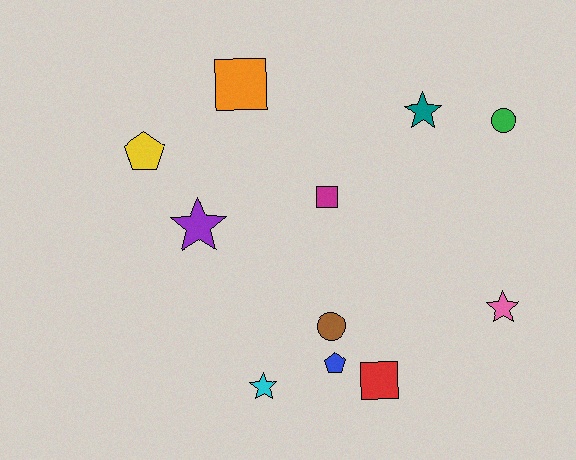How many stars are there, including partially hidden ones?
There are 4 stars.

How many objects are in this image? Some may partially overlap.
There are 11 objects.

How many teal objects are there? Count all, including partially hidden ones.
There is 1 teal object.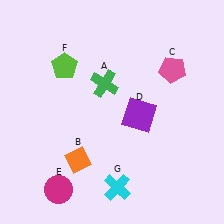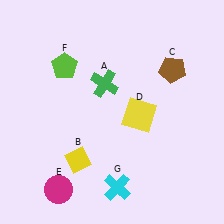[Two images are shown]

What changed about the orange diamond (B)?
In Image 1, B is orange. In Image 2, it changed to yellow.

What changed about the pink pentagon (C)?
In Image 1, C is pink. In Image 2, it changed to brown.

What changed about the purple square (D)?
In Image 1, D is purple. In Image 2, it changed to yellow.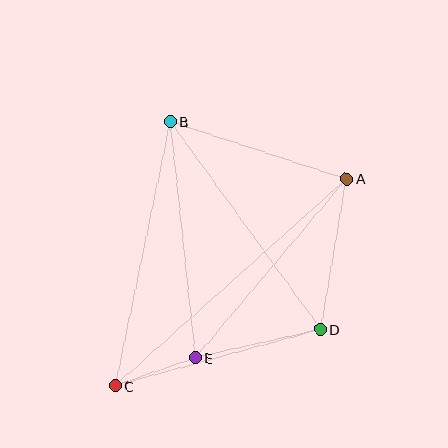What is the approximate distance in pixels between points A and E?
The distance between A and E is approximately 234 pixels.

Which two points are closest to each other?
Points C and E are closest to each other.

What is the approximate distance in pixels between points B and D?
The distance between B and D is approximately 256 pixels.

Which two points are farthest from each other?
Points A and C are farthest from each other.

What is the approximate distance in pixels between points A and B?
The distance between A and B is approximately 185 pixels.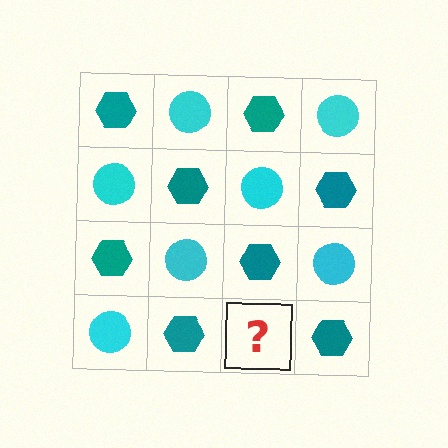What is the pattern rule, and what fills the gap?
The rule is that it alternates teal hexagon and cyan circle in a checkerboard pattern. The gap should be filled with a cyan circle.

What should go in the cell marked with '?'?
The missing cell should contain a cyan circle.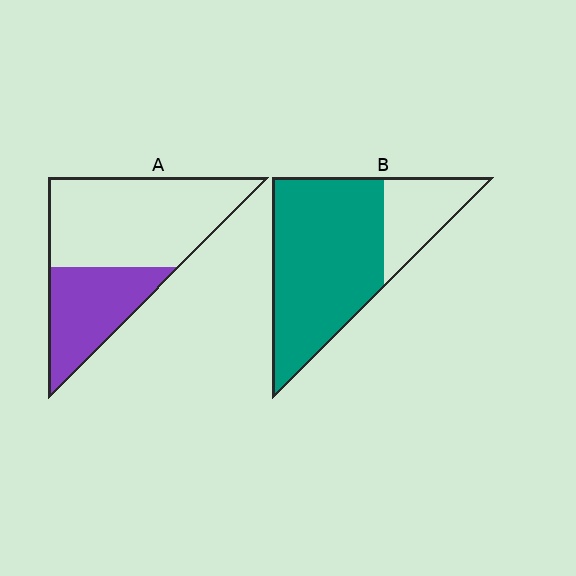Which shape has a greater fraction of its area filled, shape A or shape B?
Shape B.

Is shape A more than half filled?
No.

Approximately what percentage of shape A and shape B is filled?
A is approximately 35% and B is approximately 75%.